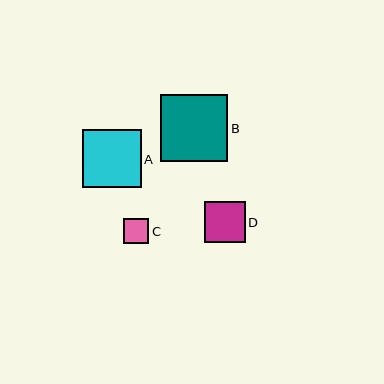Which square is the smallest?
Square C is the smallest with a size of approximately 25 pixels.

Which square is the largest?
Square B is the largest with a size of approximately 67 pixels.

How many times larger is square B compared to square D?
Square B is approximately 1.7 times the size of square D.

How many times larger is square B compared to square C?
Square B is approximately 2.7 times the size of square C.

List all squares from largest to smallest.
From largest to smallest: B, A, D, C.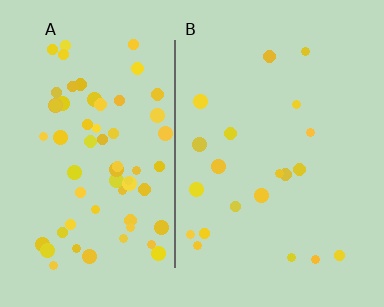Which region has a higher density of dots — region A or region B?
A (the left).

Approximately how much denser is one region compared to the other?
Approximately 3.1× — region A over region B.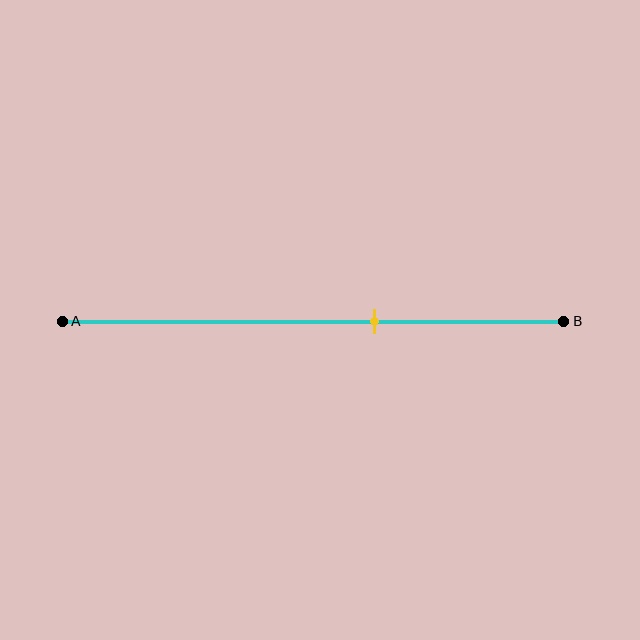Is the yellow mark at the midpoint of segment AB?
No, the mark is at about 60% from A, not at the 50% midpoint.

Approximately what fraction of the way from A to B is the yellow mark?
The yellow mark is approximately 60% of the way from A to B.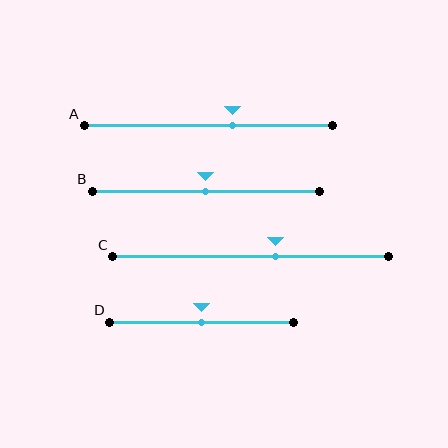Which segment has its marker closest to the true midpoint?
Segment B has its marker closest to the true midpoint.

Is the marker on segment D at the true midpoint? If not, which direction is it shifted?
Yes, the marker on segment D is at the true midpoint.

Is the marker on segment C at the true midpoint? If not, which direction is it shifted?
No, the marker on segment C is shifted to the right by about 9% of the segment length.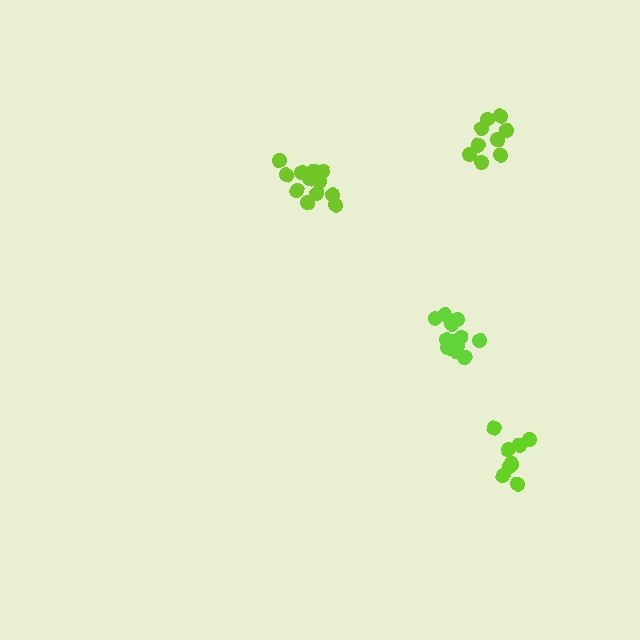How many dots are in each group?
Group 1: 12 dots, Group 2: 8 dots, Group 3: 9 dots, Group 4: 14 dots (43 total).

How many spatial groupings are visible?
There are 4 spatial groupings.